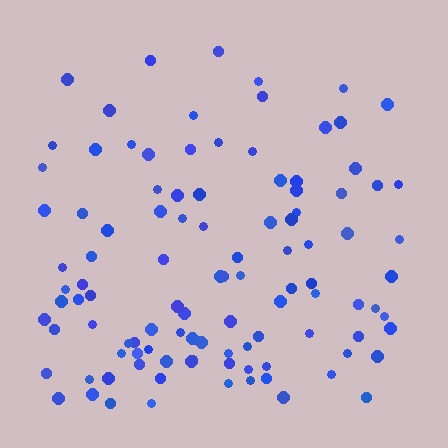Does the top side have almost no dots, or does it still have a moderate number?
Still a moderate number, just noticeably fewer than the bottom.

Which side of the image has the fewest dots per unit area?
The top.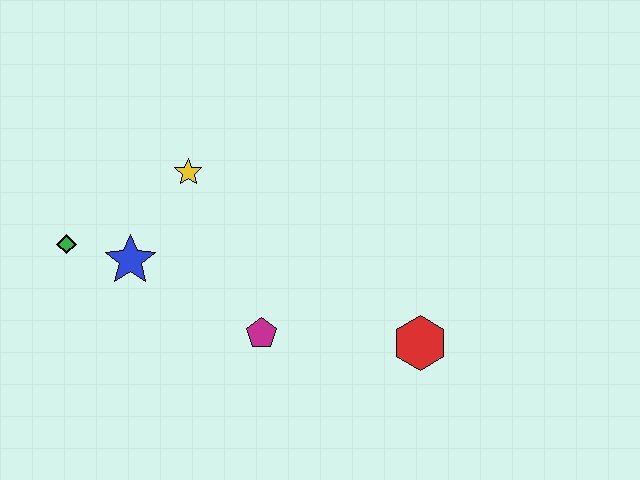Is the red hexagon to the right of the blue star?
Yes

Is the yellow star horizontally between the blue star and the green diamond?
No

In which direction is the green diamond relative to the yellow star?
The green diamond is to the left of the yellow star.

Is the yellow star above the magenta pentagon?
Yes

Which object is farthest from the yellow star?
The red hexagon is farthest from the yellow star.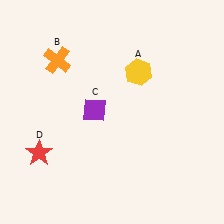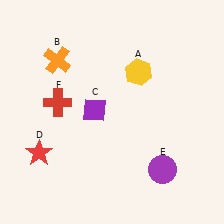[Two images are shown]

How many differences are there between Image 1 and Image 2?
There are 2 differences between the two images.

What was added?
A purple circle (E), a red cross (F) were added in Image 2.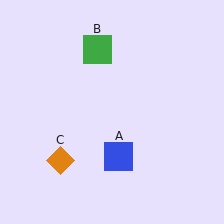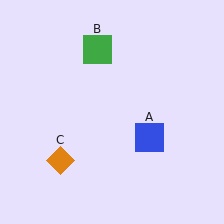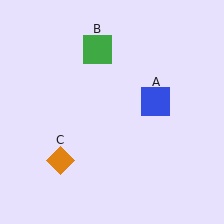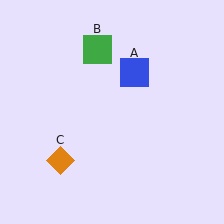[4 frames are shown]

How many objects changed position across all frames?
1 object changed position: blue square (object A).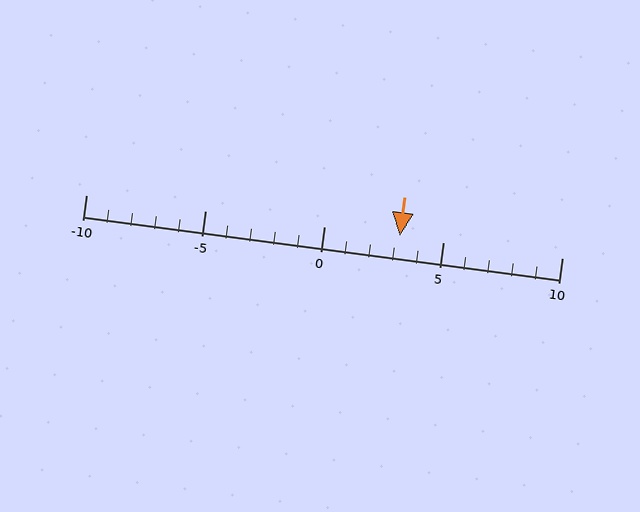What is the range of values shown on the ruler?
The ruler shows values from -10 to 10.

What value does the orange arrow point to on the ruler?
The orange arrow points to approximately 3.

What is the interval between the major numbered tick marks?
The major tick marks are spaced 5 units apart.